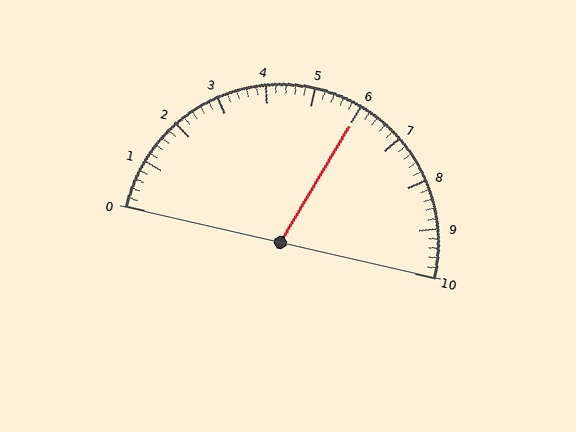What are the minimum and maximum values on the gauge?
The gauge ranges from 0 to 10.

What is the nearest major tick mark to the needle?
The nearest major tick mark is 6.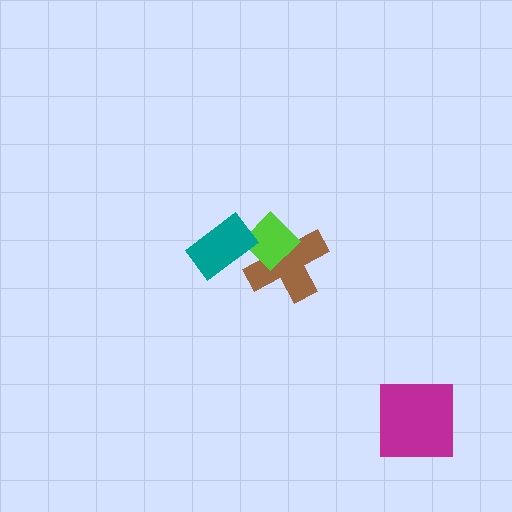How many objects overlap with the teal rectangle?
2 objects overlap with the teal rectangle.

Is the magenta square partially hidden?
No, no other shape covers it.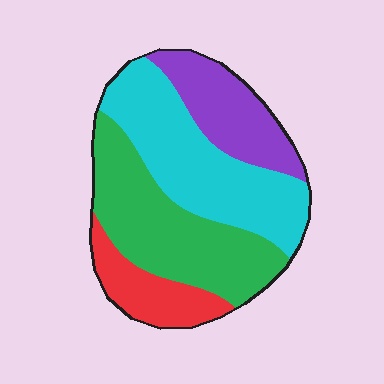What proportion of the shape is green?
Green covers roughly 35% of the shape.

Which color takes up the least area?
Red, at roughly 15%.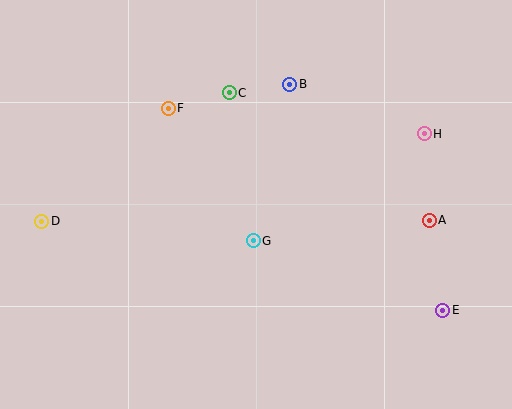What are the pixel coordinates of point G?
Point G is at (253, 241).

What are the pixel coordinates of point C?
Point C is at (229, 93).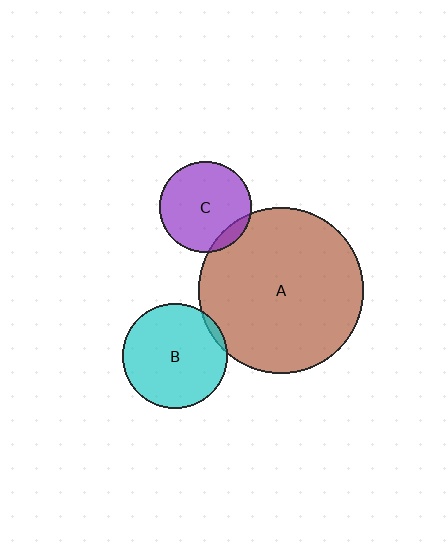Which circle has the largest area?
Circle A (brown).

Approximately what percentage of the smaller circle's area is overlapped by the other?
Approximately 10%.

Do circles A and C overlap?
Yes.